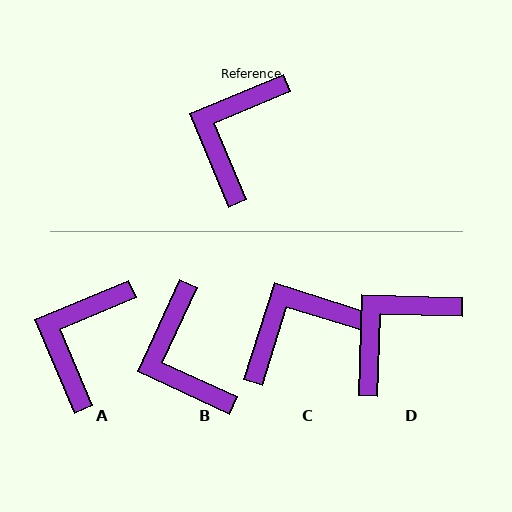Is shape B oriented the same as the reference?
No, it is off by about 42 degrees.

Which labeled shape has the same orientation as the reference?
A.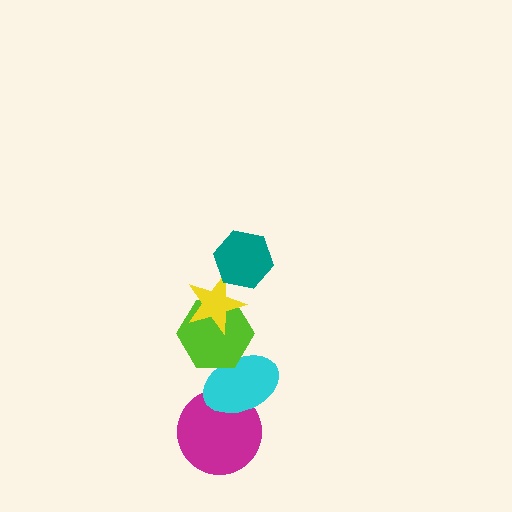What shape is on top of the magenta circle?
The cyan ellipse is on top of the magenta circle.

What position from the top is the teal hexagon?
The teal hexagon is 1st from the top.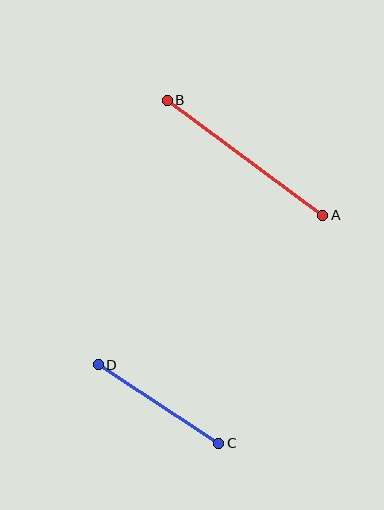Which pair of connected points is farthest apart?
Points A and B are farthest apart.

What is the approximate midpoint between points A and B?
The midpoint is at approximately (245, 158) pixels.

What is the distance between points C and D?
The distance is approximately 144 pixels.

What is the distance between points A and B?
The distance is approximately 194 pixels.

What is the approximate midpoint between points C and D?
The midpoint is at approximately (159, 404) pixels.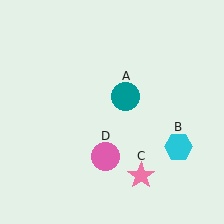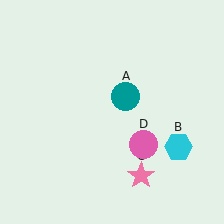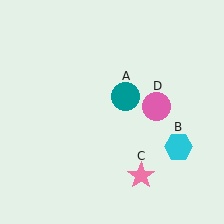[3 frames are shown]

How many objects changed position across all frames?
1 object changed position: pink circle (object D).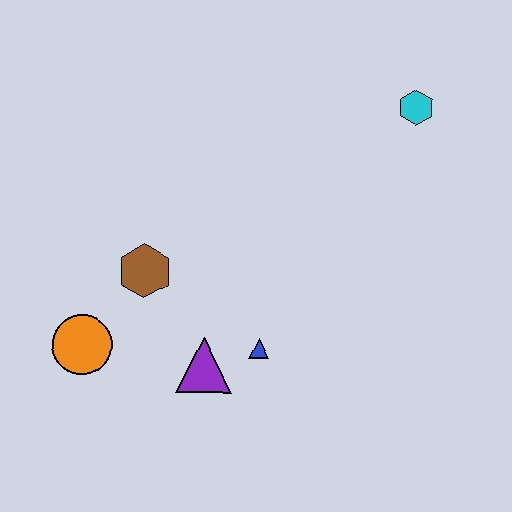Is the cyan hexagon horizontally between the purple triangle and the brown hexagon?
No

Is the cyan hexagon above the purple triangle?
Yes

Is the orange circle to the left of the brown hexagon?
Yes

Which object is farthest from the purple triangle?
The cyan hexagon is farthest from the purple triangle.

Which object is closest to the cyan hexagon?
The blue triangle is closest to the cyan hexagon.